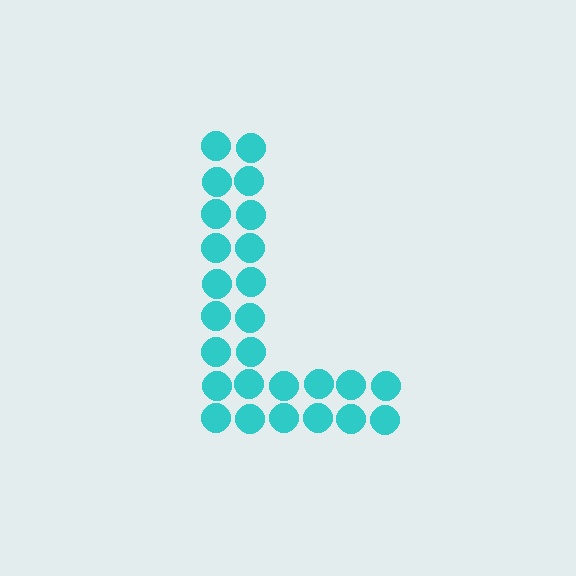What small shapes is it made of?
It is made of small circles.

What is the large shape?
The large shape is the letter L.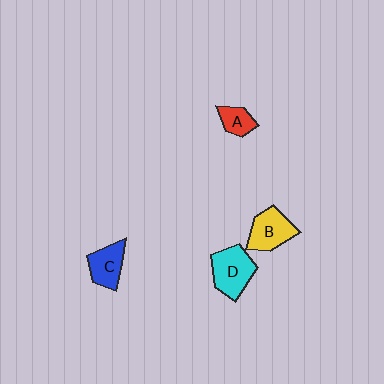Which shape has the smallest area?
Shape A (red).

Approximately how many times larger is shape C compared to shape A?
Approximately 1.5 times.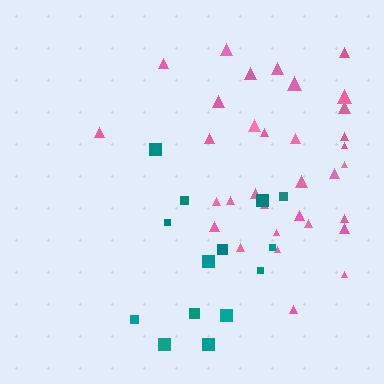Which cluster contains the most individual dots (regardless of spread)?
Pink (33).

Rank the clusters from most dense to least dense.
pink, teal.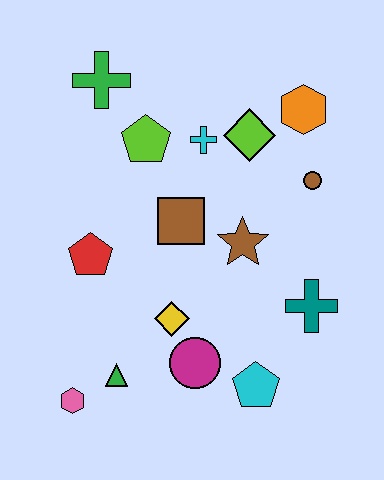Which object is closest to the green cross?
The lime pentagon is closest to the green cross.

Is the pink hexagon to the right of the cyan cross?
No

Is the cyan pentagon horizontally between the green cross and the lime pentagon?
No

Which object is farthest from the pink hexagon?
The orange hexagon is farthest from the pink hexagon.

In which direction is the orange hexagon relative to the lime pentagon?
The orange hexagon is to the right of the lime pentagon.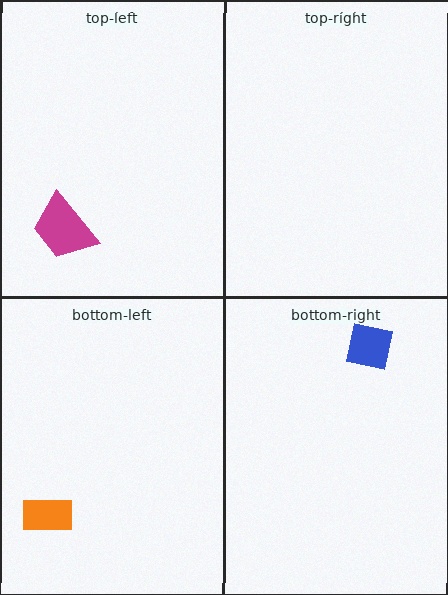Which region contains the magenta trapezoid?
The top-left region.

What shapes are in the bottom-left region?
The orange rectangle.